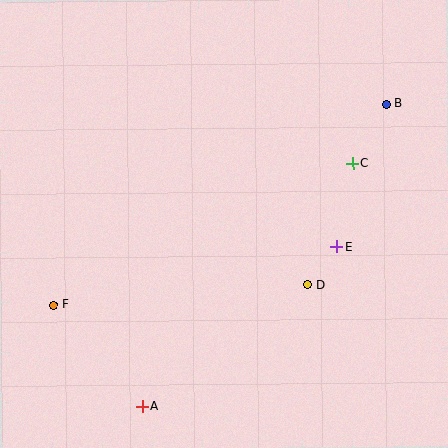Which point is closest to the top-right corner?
Point B is closest to the top-right corner.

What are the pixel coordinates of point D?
Point D is at (307, 285).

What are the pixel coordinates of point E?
Point E is at (337, 247).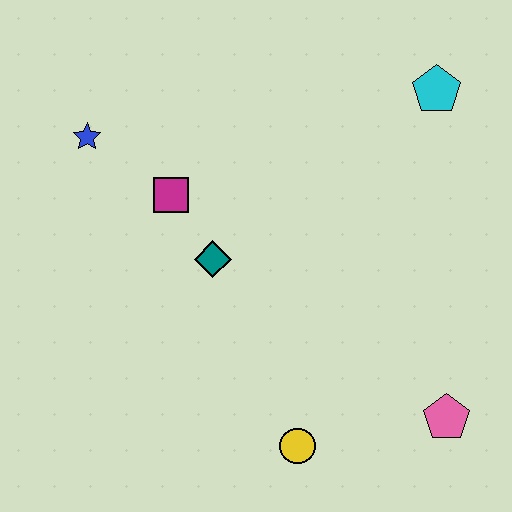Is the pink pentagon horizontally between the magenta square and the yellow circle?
No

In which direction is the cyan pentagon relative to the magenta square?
The cyan pentagon is to the right of the magenta square.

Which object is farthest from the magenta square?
The pink pentagon is farthest from the magenta square.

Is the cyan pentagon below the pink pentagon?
No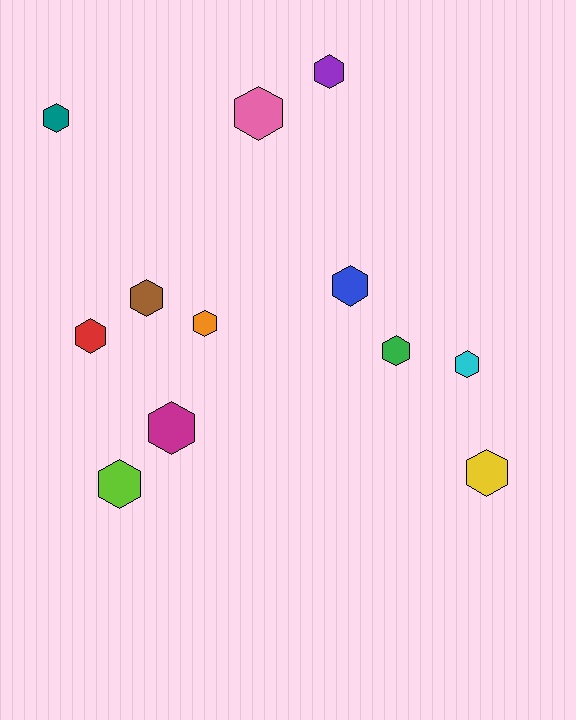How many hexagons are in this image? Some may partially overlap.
There are 12 hexagons.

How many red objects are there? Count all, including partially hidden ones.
There is 1 red object.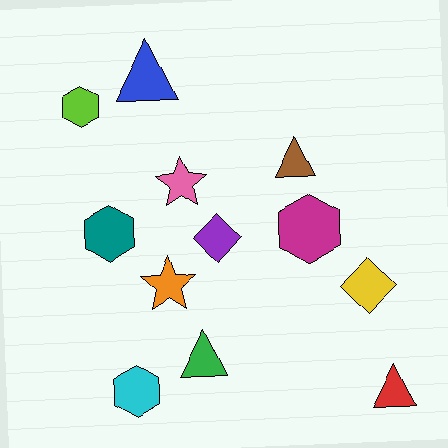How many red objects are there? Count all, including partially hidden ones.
There is 1 red object.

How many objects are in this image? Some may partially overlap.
There are 12 objects.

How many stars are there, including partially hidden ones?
There are 2 stars.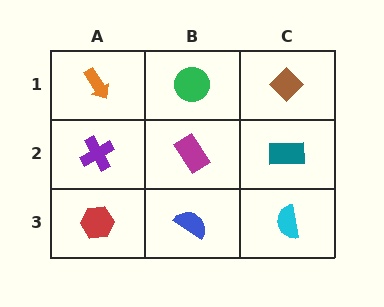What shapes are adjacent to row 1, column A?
A purple cross (row 2, column A), a green circle (row 1, column B).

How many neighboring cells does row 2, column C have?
3.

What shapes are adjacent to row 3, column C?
A teal rectangle (row 2, column C), a blue semicircle (row 3, column B).